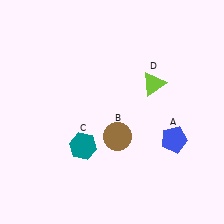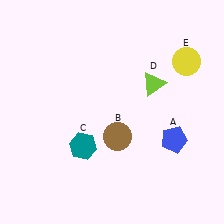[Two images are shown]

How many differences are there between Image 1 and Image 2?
There is 1 difference between the two images.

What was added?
A yellow circle (E) was added in Image 2.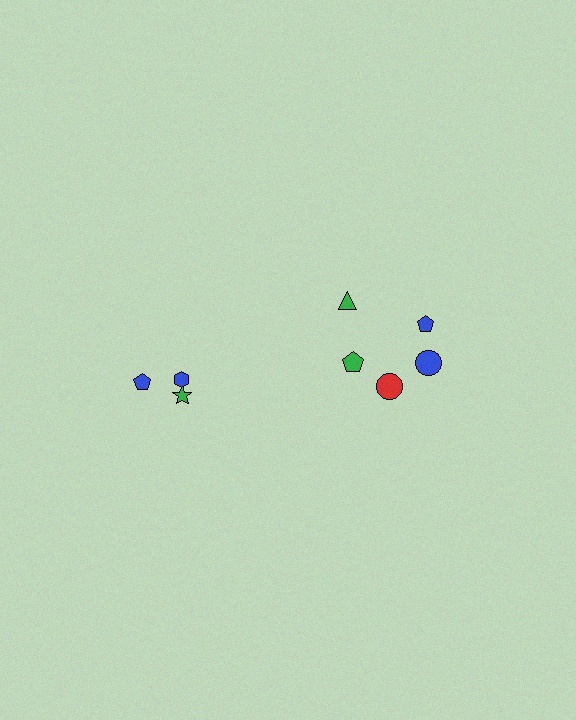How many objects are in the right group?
There are 5 objects.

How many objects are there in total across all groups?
There are 8 objects.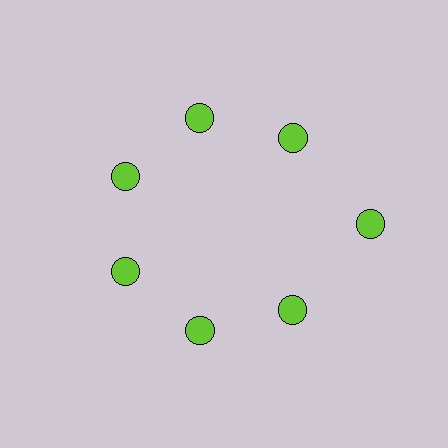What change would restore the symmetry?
The symmetry would be restored by moving it inward, back onto the ring so that all 7 circles sit at equal angles and equal distance from the center.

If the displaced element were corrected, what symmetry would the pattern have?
It would have 7-fold rotational symmetry — the pattern would map onto itself every 51 degrees.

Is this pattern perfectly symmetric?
No. The 7 lime circles are arranged in a ring, but one element near the 3 o'clock position is pushed outward from the center, breaking the 7-fold rotational symmetry.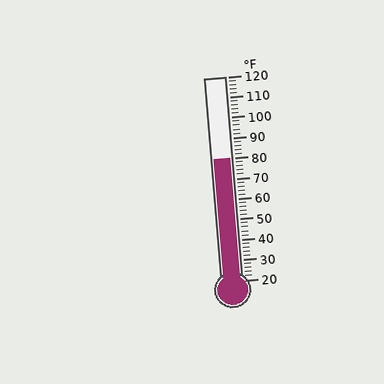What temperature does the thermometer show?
The thermometer shows approximately 80°F.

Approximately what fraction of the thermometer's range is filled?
The thermometer is filled to approximately 60% of its range.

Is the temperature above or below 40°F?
The temperature is above 40°F.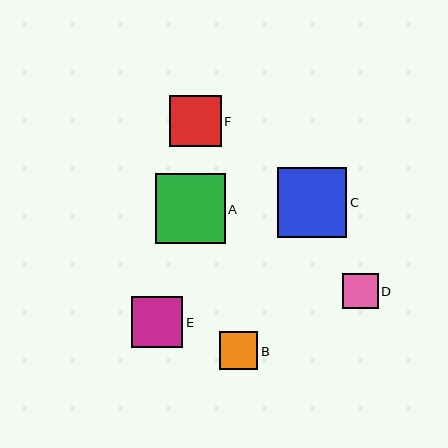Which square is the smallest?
Square D is the smallest with a size of approximately 35 pixels.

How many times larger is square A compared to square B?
Square A is approximately 1.8 times the size of square B.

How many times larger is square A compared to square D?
Square A is approximately 2.0 times the size of square D.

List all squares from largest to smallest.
From largest to smallest: A, C, F, E, B, D.